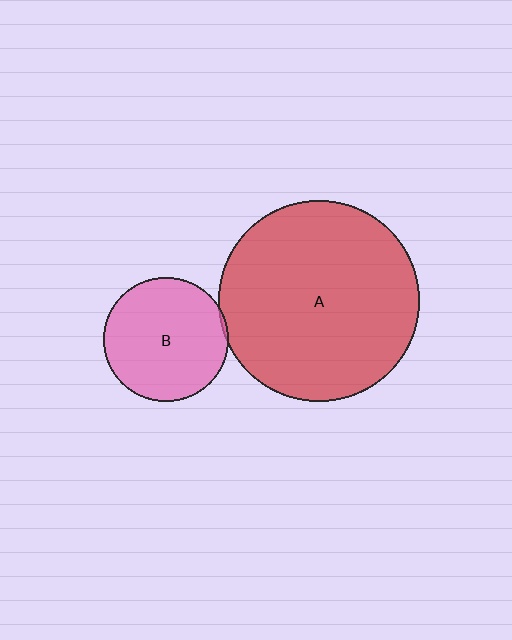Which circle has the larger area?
Circle A (red).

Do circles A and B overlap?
Yes.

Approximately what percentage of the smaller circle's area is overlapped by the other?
Approximately 5%.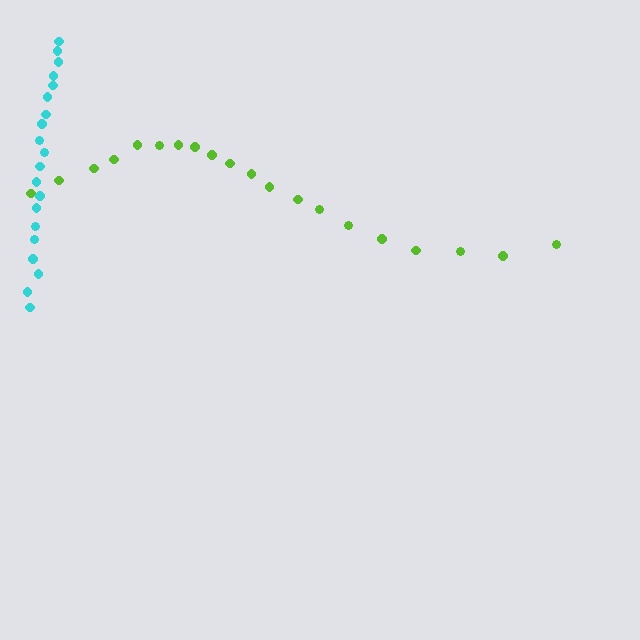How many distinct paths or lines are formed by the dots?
There are 2 distinct paths.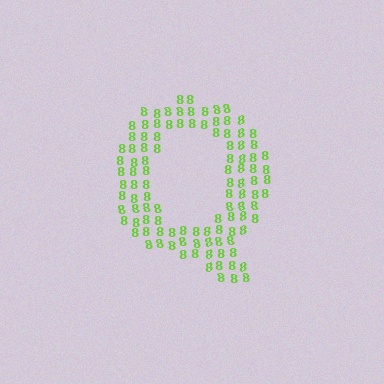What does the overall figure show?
The overall figure shows the letter Q.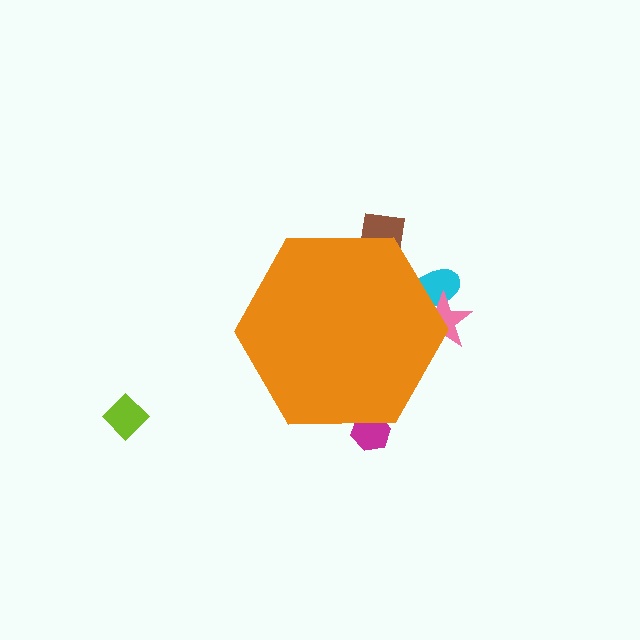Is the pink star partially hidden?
Yes, the pink star is partially hidden behind the orange hexagon.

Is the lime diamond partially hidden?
No, the lime diamond is fully visible.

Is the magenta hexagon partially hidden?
Yes, the magenta hexagon is partially hidden behind the orange hexagon.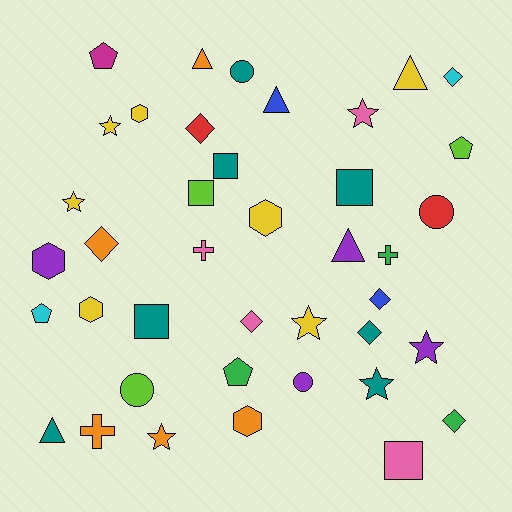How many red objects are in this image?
There are 2 red objects.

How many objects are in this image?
There are 40 objects.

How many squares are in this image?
There are 5 squares.